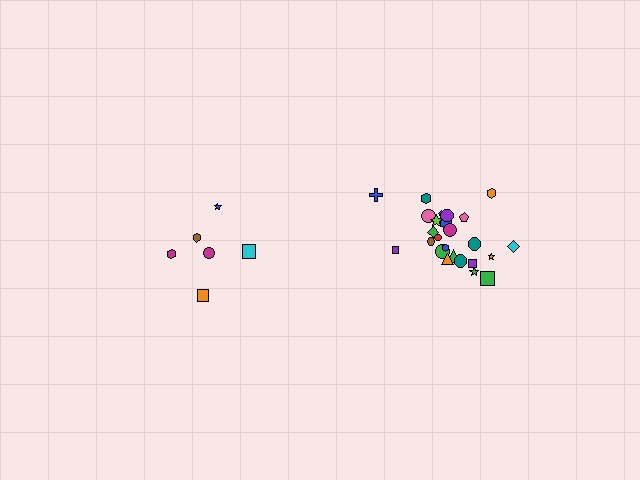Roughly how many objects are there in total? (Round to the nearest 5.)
Roughly 30 objects in total.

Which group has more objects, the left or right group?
The right group.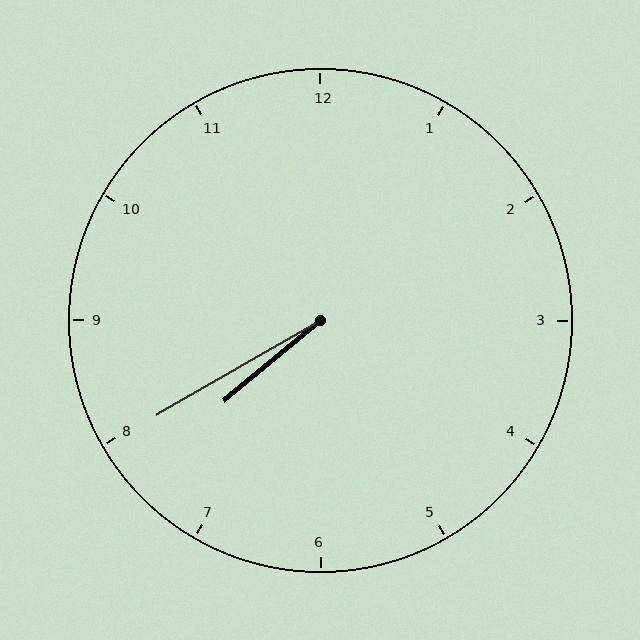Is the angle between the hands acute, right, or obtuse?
It is acute.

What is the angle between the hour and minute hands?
Approximately 10 degrees.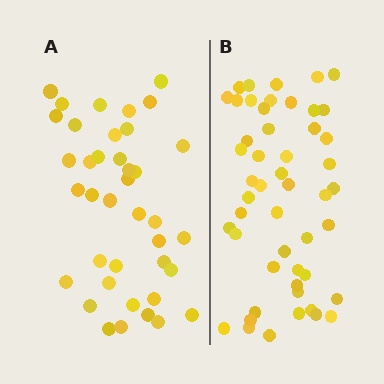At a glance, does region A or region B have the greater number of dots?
Region B (the right region) has more dots.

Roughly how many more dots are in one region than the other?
Region B has roughly 12 or so more dots than region A.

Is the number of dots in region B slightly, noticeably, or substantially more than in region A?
Region B has noticeably more, but not dramatically so. The ratio is roughly 1.3 to 1.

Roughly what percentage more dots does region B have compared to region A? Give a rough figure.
About 30% more.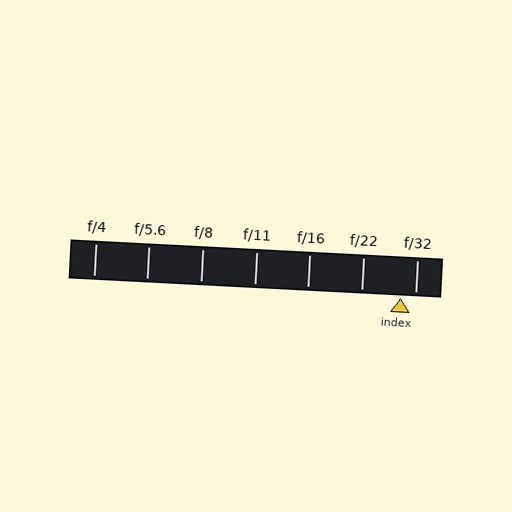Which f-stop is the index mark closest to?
The index mark is closest to f/32.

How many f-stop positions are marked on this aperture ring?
There are 7 f-stop positions marked.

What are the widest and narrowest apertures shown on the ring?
The widest aperture shown is f/4 and the narrowest is f/32.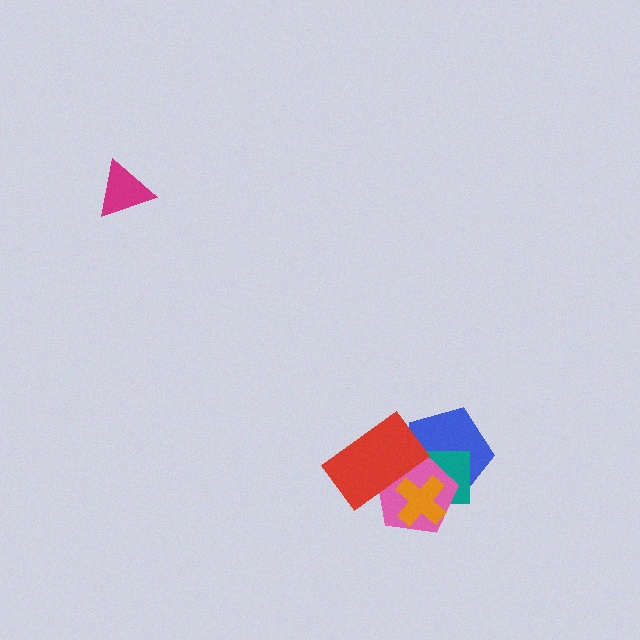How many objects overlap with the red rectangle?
3 objects overlap with the red rectangle.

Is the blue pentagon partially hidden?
Yes, it is partially covered by another shape.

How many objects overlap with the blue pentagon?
4 objects overlap with the blue pentagon.